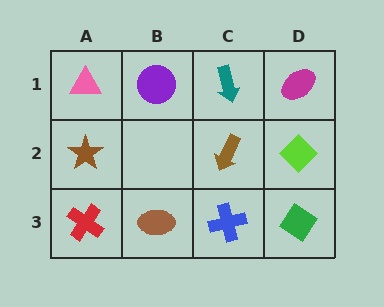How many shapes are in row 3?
4 shapes.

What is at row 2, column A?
A brown star.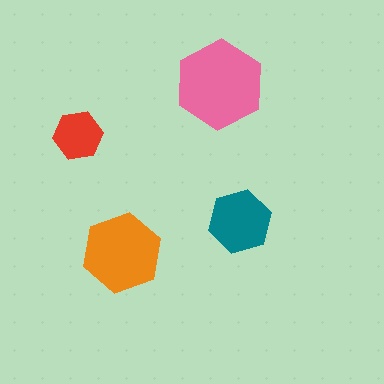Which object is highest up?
The pink hexagon is topmost.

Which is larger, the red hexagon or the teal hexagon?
The teal one.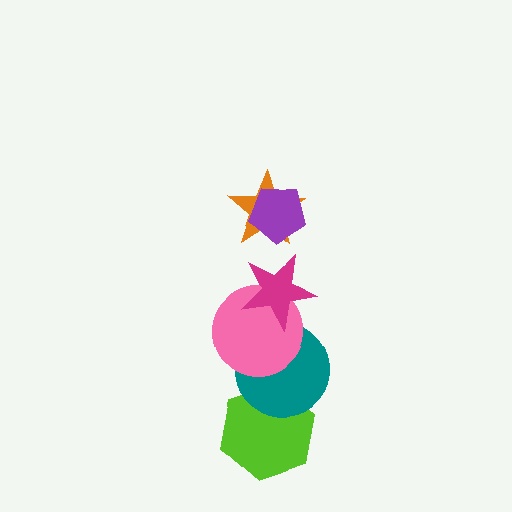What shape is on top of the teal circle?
The pink circle is on top of the teal circle.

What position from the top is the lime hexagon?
The lime hexagon is 6th from the top.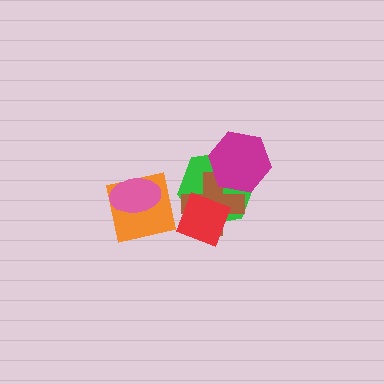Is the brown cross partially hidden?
Yes, it is partially covered by another shape.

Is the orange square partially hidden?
Yes, it is partially covered by another shape.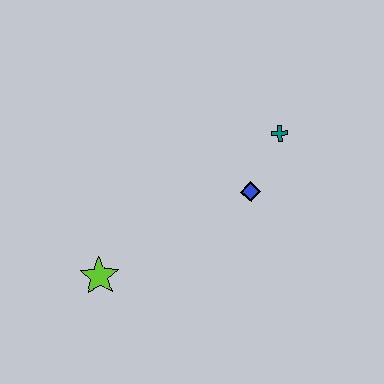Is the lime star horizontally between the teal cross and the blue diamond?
No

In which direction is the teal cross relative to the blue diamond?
The teal cross is above the blue diamond.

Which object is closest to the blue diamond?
The teal cross is closest to the blue diamond.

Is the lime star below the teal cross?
Yes